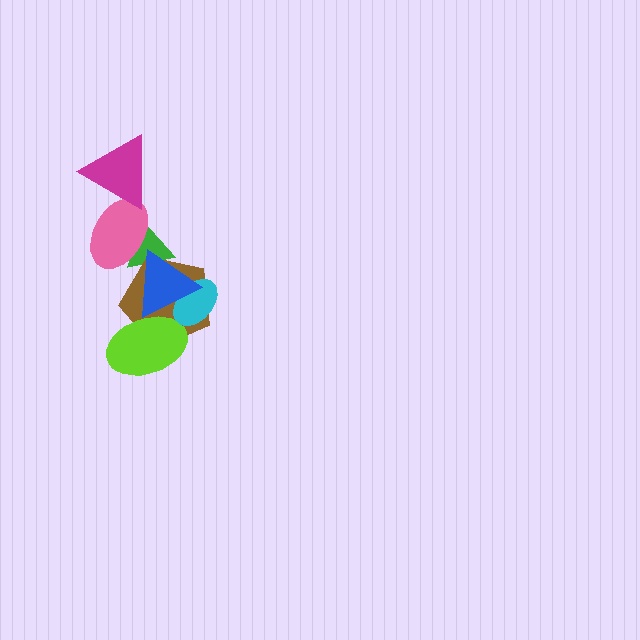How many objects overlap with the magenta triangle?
1 object overlaps with the magenta triangle.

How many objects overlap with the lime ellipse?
2 objects overlap with the lime ellipse.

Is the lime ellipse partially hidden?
Yes, it is partially covered by another shape.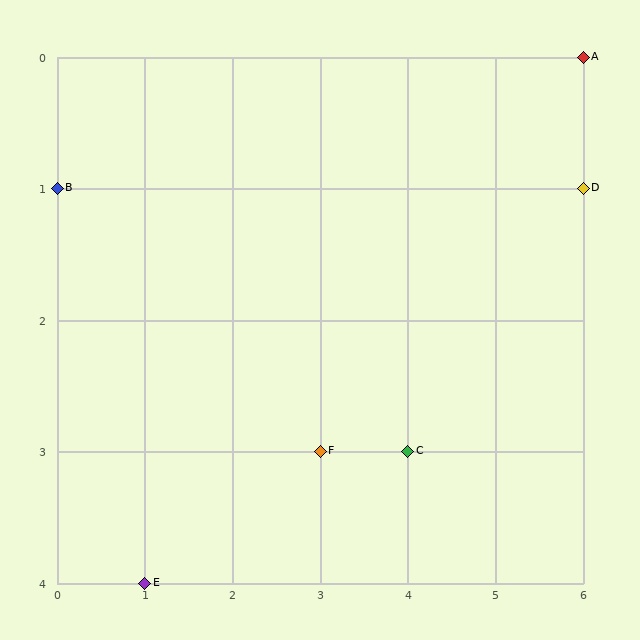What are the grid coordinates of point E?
Point E is at grid coordinates (1, 4).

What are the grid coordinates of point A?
Point A is at grid coordinates (6, 0).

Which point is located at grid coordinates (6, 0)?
Point A is at (6, 0).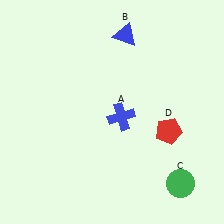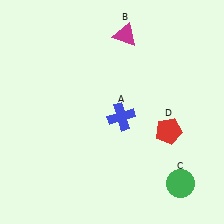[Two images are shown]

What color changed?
The triangle (B) changed from blue in Image 1 to magenta in Image 2.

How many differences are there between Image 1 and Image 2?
There is 1 difference between the two images.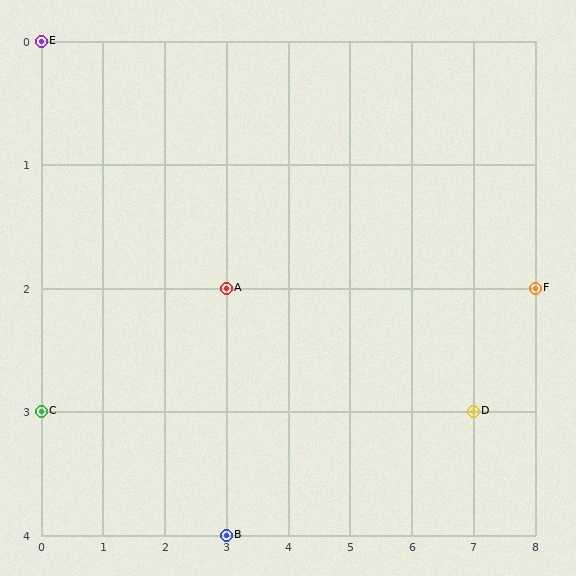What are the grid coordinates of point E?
Point E is at grid coordinates (0, 0).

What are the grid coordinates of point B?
Point B is at grid coordinates (3, 4).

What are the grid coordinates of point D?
Point D is at grid coordinates (7, 3).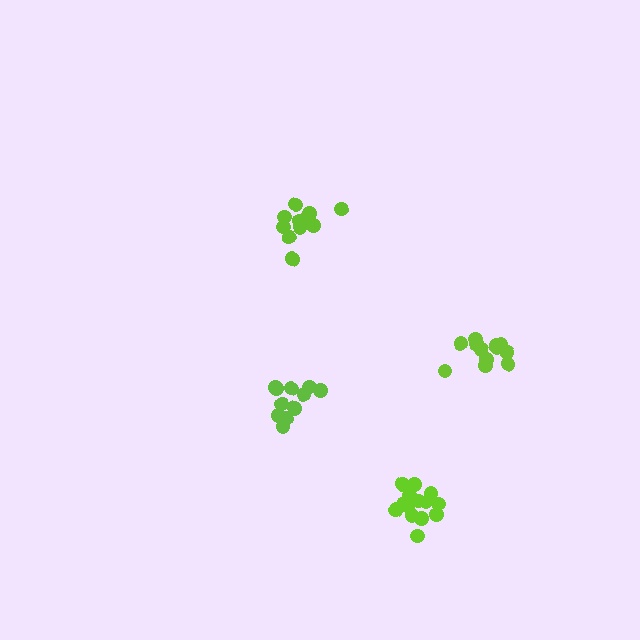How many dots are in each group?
Group 1: 14 dots, Group 2: 12 dots, Group 3: 11 dots, Group 4: 11 dots (48 total).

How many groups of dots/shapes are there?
There are 4 groups.